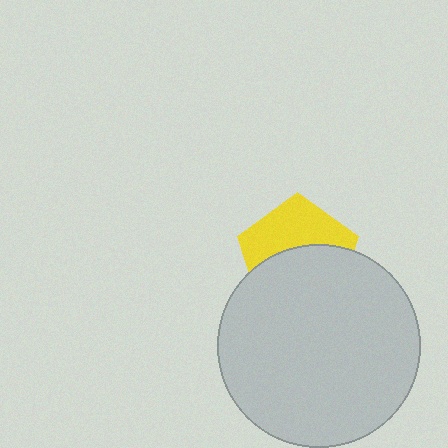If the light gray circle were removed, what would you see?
You would see the complete yellow pentagon.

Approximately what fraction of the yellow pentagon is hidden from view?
Roughly 55% of the yellow pentagon is hidden behind the light gray circle.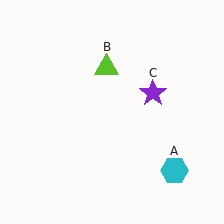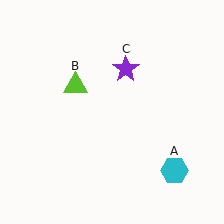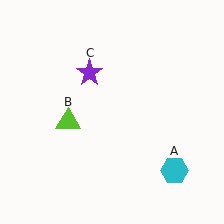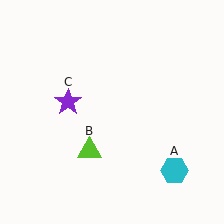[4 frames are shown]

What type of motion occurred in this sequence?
The lime triangle (object B), purple star (object C) rotated counterclockwise around the center of the scene.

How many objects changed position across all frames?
2 objects changed position: lime triangle (object B), purple star (object C).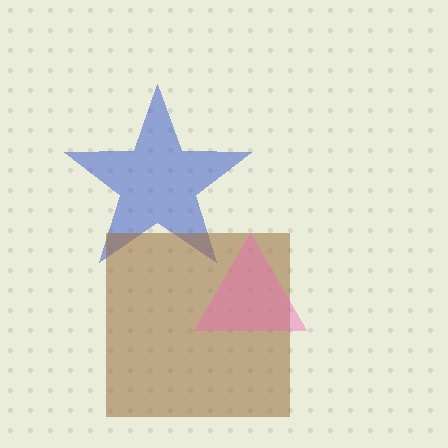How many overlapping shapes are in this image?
There are 3 overlapping shapes in the image.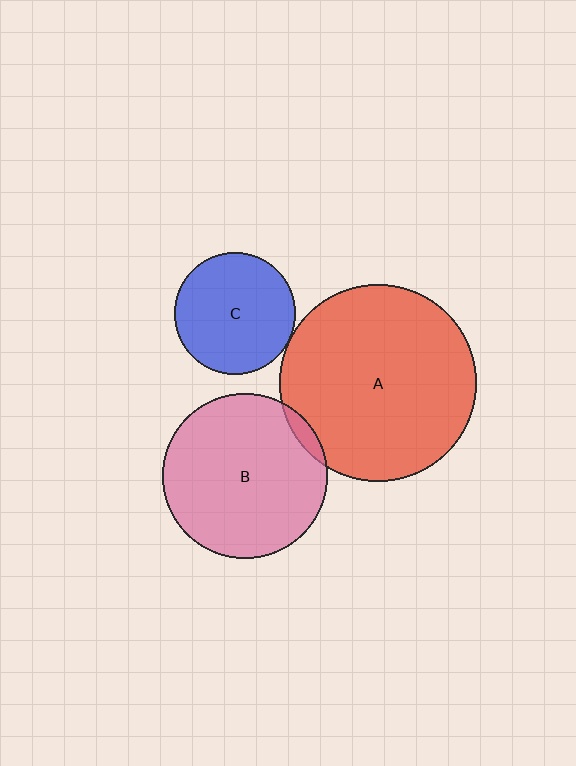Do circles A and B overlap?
Yes.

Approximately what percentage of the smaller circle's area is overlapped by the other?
Approximately 5%.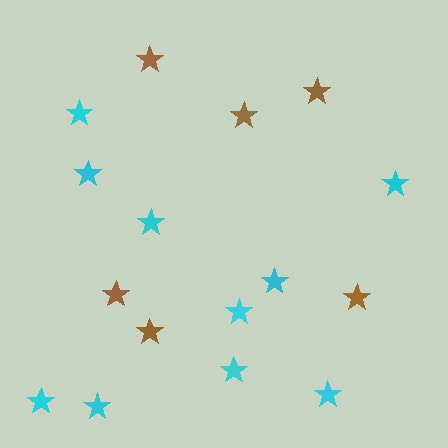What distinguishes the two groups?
There are 2 groups: one group of cyan stars (10) and one group of brown stars (6).